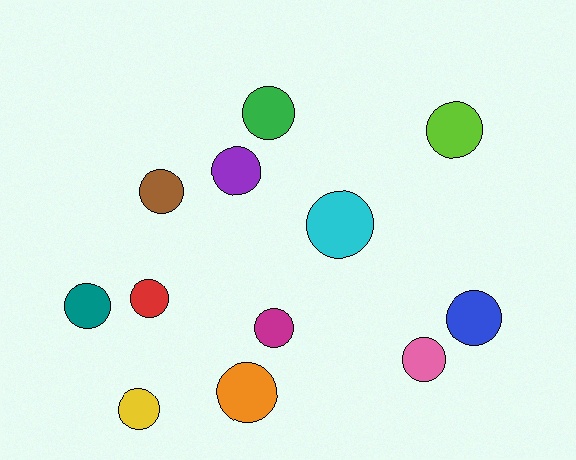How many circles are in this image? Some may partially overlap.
There are 12 circles.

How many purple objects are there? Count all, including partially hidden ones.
There is 1 purple object.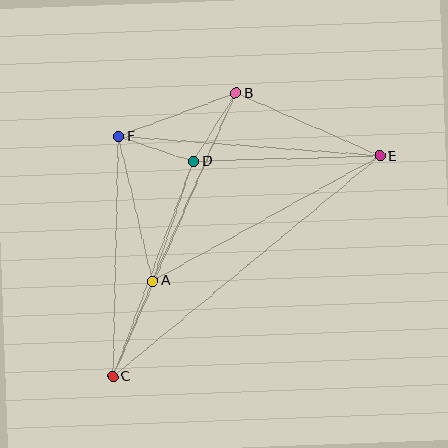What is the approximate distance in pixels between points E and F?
The distance between E and F is approximately 262 pixels.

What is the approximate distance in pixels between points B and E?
The distance between B and E is approximately 157 pixels.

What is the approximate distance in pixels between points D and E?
The distance between D and E is approximately 187 pixels.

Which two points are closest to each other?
Points D and F are closest to each other.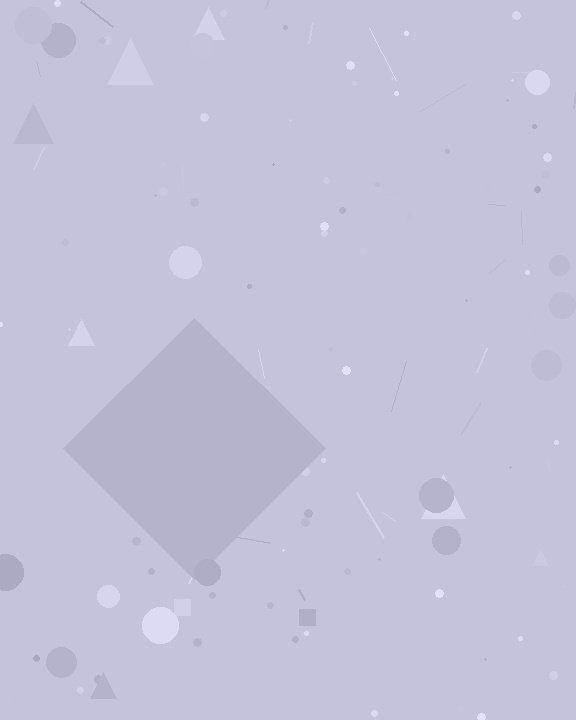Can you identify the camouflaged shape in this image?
The camouflaged shape is a diamond.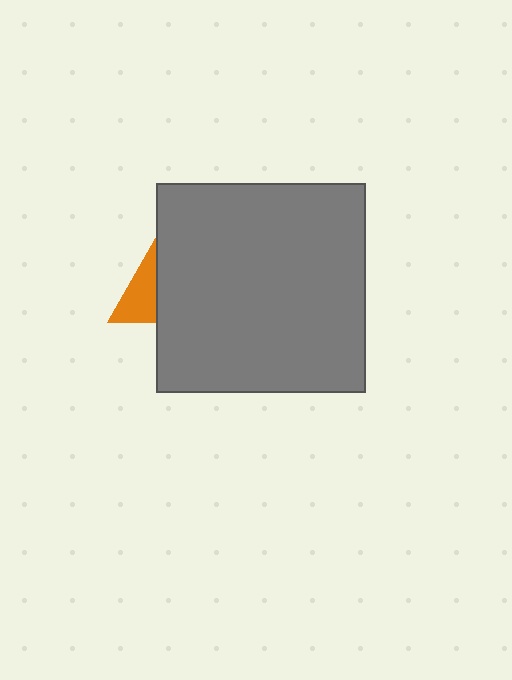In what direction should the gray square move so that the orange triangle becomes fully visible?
The gray square should move right. That is the shortest direction to clear the overlap and leave the orange triangle fully visible.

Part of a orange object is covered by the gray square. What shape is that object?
It is a triangle.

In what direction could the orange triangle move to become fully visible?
The orange triangle could move left. That would shift it out from behind the gray square entirely.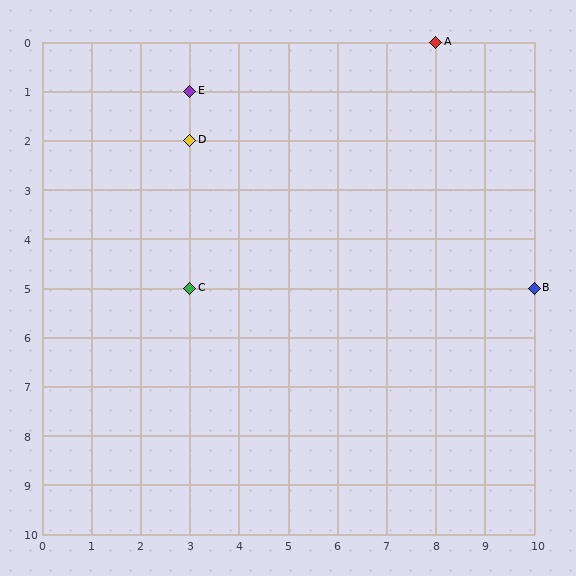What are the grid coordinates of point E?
Point E is at grid coordinates (3, 1).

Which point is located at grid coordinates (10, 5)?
Point B is at (10, 5).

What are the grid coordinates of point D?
Point D is at grid coordinates (3, 2).